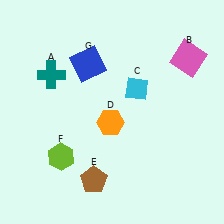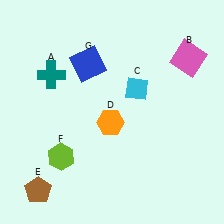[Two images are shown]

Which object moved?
The brown pentagon (E) moved left.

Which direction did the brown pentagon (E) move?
The brown pentagon (E) moved left.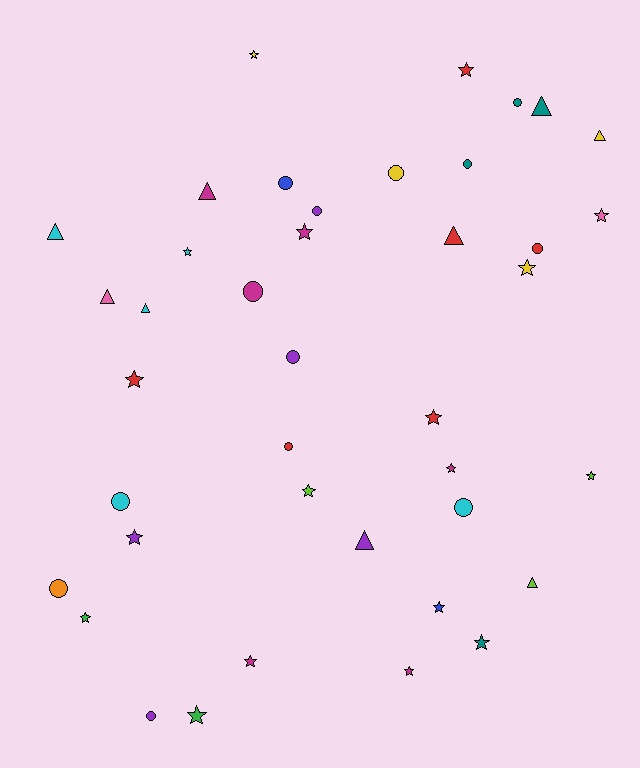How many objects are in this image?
There are 40 objects.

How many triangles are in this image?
There are 9 triangles.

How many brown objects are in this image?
There are no brown objects.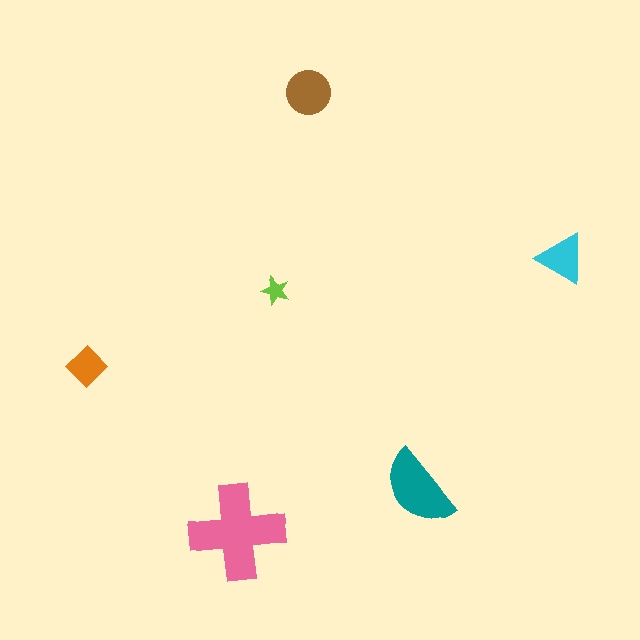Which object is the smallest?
The lime star.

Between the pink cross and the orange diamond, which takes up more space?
The pink cross.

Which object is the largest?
The pink cross.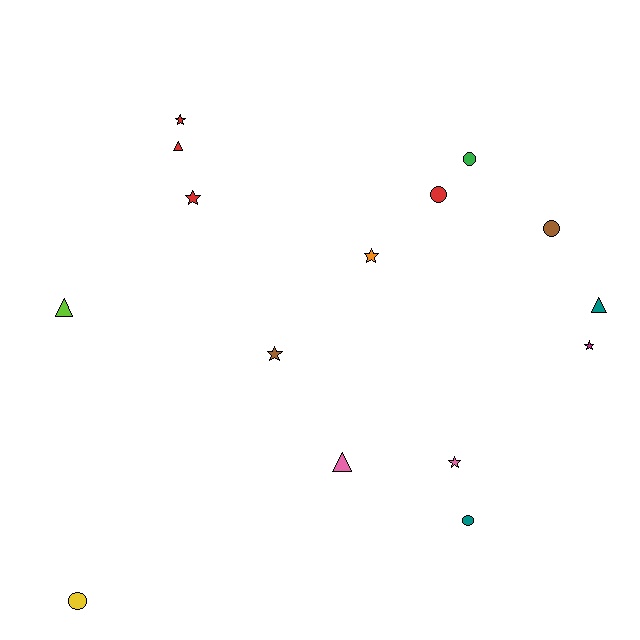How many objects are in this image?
There are 15 objects.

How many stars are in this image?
There are 6 stars.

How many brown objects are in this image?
There are 2 brown objects.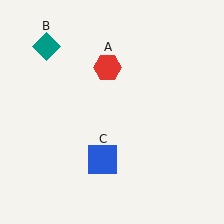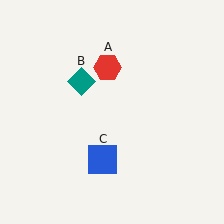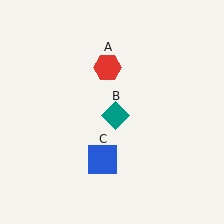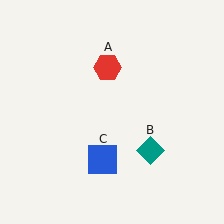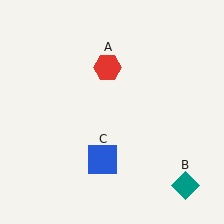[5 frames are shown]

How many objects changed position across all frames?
1 object changed position: teal diamond (object B).